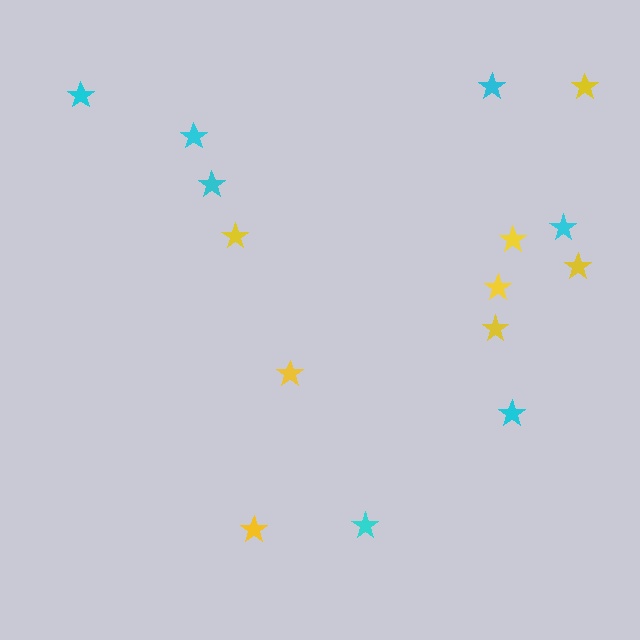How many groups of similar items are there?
There are 2 groups: one group of yellow stars (8) and one group of cyan stars (7).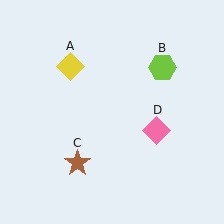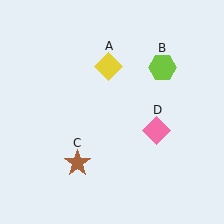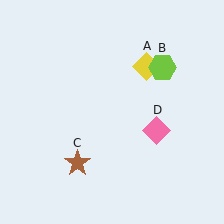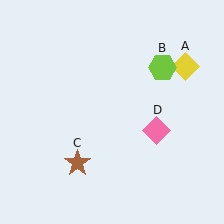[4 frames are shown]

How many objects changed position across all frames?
1 object changed position: yellow diamond (object A).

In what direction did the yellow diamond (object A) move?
The yellow diamond (object A) moved right.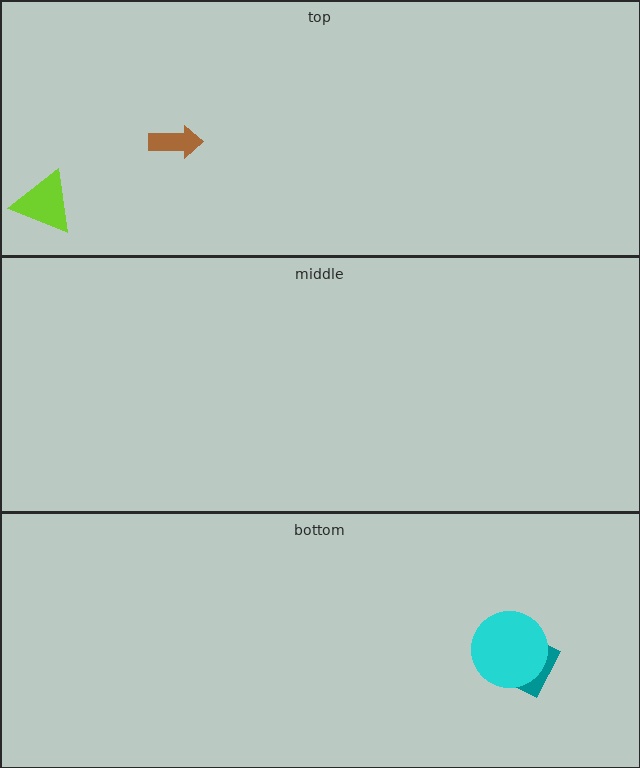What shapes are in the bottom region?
The teal diamond, the cyan circle.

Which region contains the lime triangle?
The top region.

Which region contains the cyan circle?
The bottom region.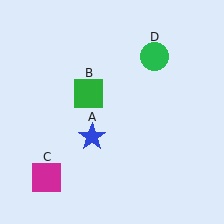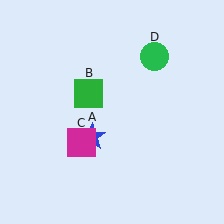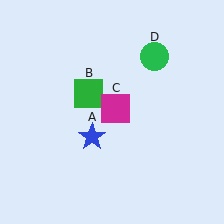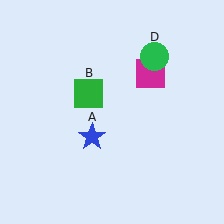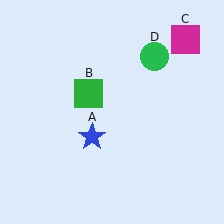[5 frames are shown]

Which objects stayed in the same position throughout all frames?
Blue star (object A) and green square (object B) and green circle (object D) remained stationary.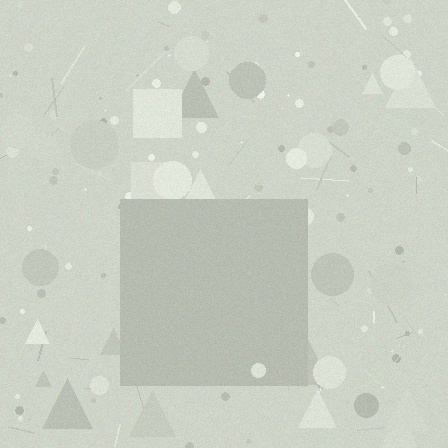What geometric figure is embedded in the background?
A square is embedded in the background.